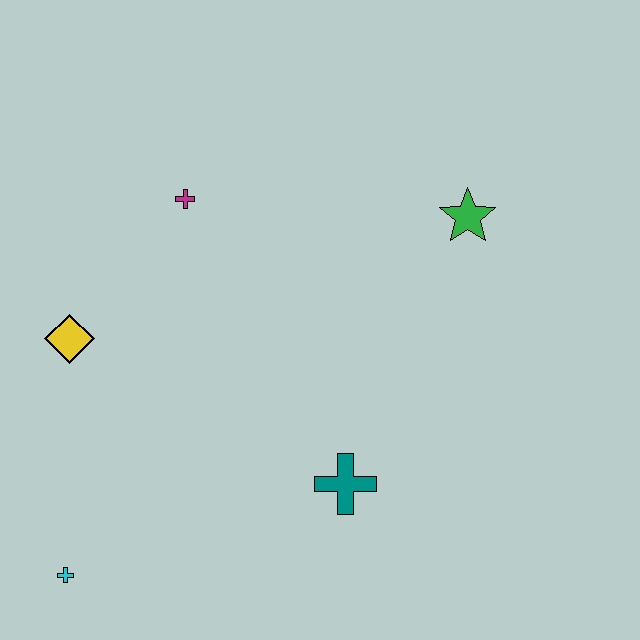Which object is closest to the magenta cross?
The yellow diamond is closest to the magenta cross.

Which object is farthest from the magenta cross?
The cyan cross is farthest from the magenta cross.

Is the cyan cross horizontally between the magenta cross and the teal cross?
No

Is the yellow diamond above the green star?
No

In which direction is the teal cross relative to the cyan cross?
The teal cross is to the right of the cyan cross.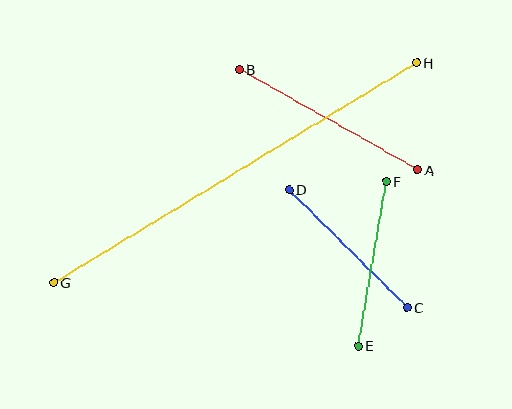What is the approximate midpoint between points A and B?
The midpoint is at approximately (328, 120) pixels.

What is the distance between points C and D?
The distance is approximately 166 pixels.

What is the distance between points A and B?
The distance is approximately 205 pixels.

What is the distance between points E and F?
The distance is approximately 167 pixels.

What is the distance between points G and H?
The distance is approximately 424 pixels.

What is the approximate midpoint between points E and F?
The midpoint is at approximately (372, 264) pixels.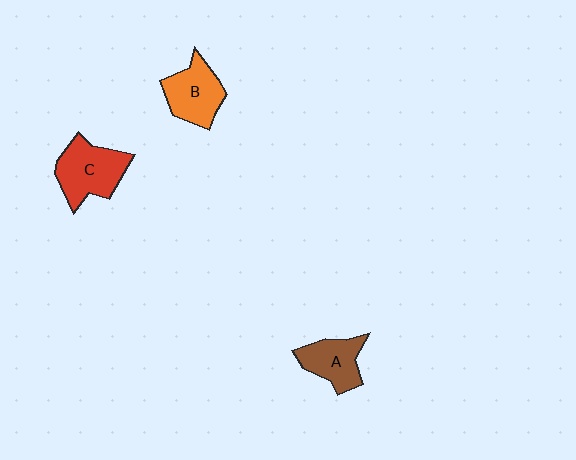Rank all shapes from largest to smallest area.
From largest to smallest: C (red), B (orange), A (brown).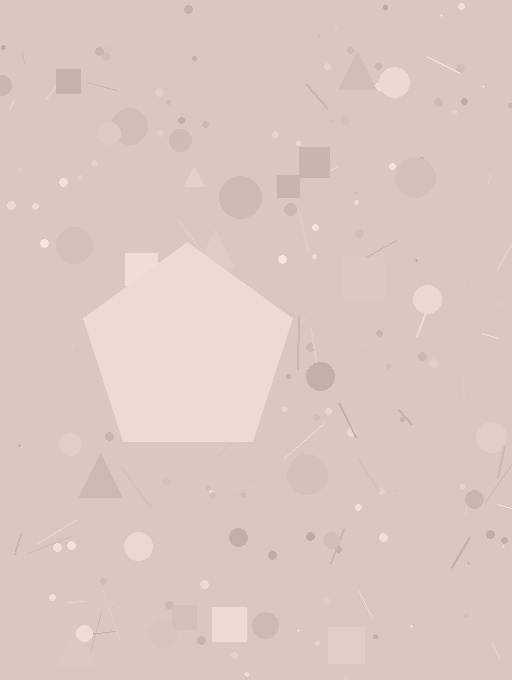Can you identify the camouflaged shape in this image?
The camouflaged shape is a pentagon.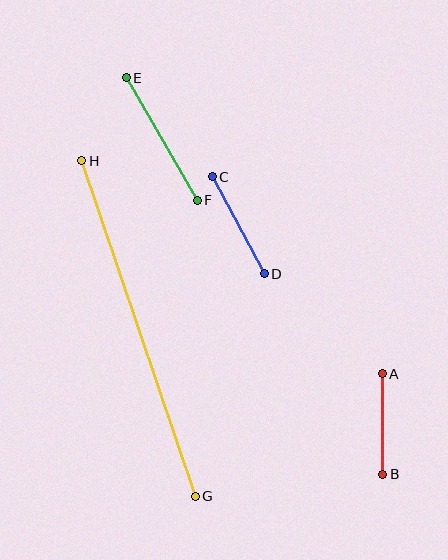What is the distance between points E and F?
The distance is approximately 141 pixels.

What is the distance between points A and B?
The distance is approximately 100 pixels.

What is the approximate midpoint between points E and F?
The midpoint is at approximately (162, 139) pixels.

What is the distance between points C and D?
The distance is approximately 110 pixels.